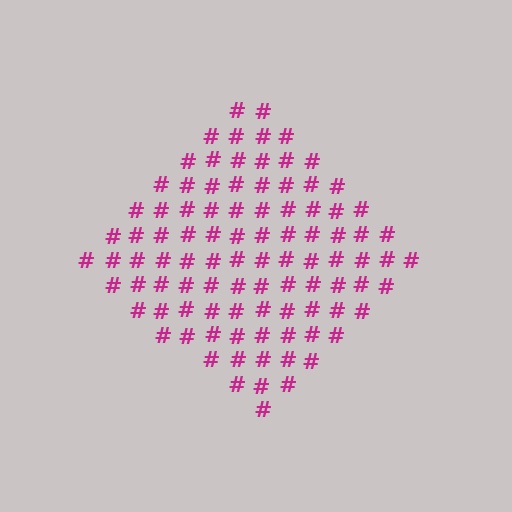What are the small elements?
The small elements are hash symbols.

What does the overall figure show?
The overall figure shows a diamond.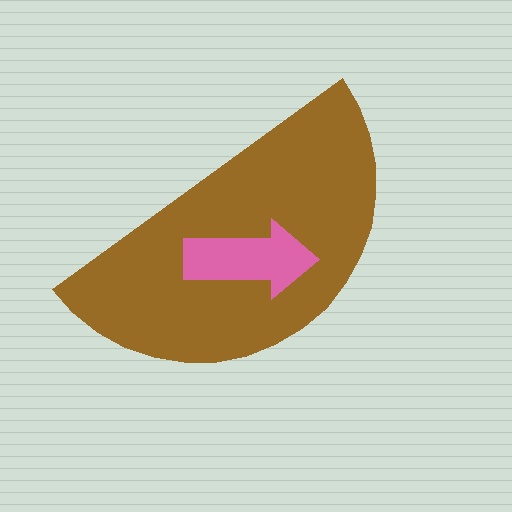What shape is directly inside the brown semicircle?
The pink arrow.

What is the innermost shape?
The pink arrow.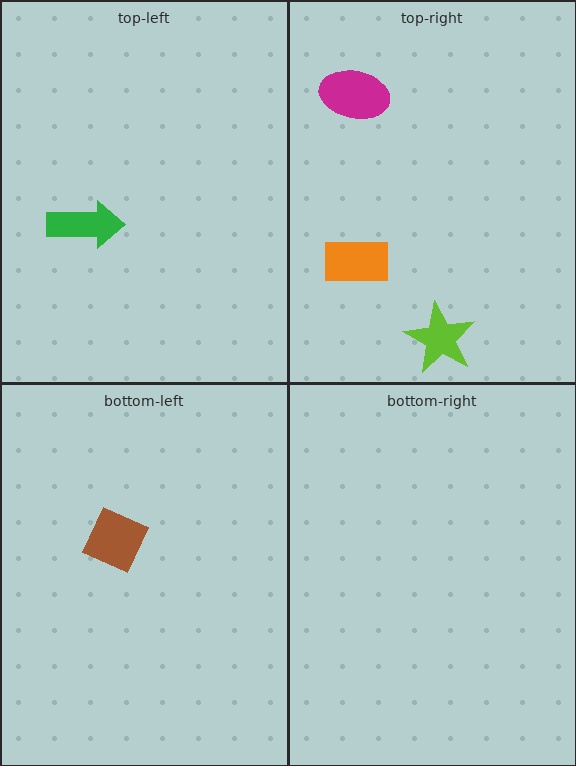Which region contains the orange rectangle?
The top-right region.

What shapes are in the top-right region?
The magenta ellipse, the orange rectangle, the lime star.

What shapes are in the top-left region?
The green arrow.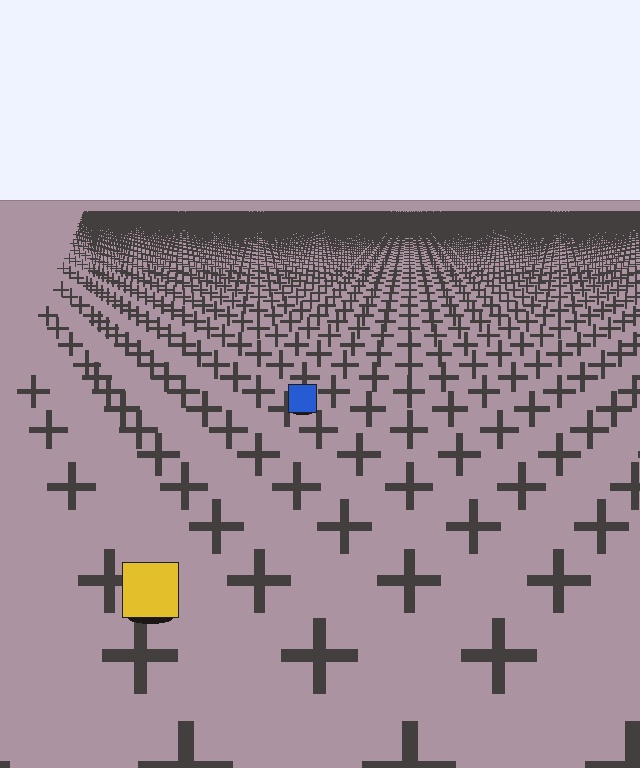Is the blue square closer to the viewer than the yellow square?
No. The yellow square is closer — you can tell from the texture gradient: the ground texture is coarser near it.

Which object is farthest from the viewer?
The blue square is farthest from the viewer. It appears smaller and the ground texture around it is denser.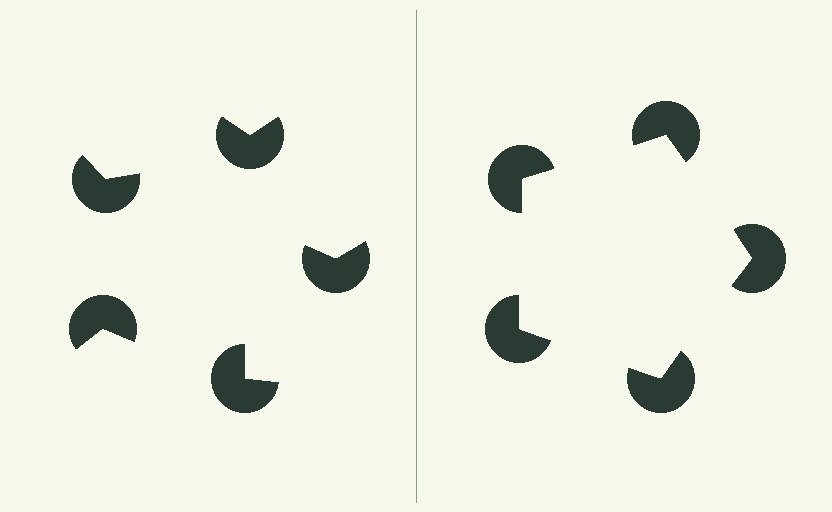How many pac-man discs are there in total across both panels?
10 — 5 on each side.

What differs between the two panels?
The pac-man discs are positioned identically on both sides; only the wedge orientations differ. On the right they align to a pentagon; on the left they are misaligned.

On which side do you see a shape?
An illusory pentagon appears on the right side. On the left side the wedge cuts are rotated, so no coherent shape forms.